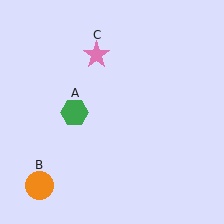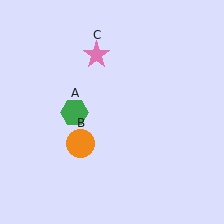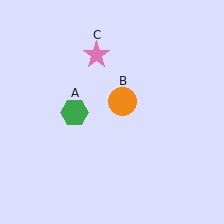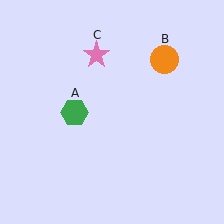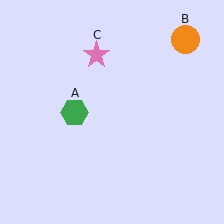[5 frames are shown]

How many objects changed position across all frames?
1 object changed position: orange circle (object B).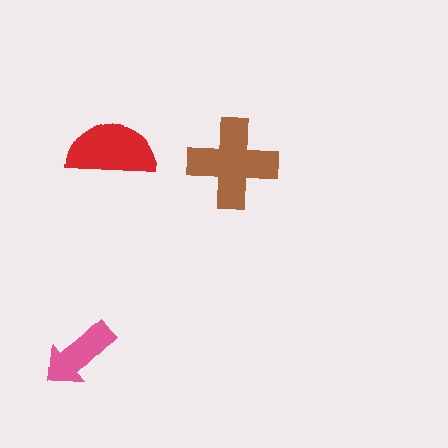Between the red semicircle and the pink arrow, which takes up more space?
The red semicircle.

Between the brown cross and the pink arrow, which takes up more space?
The brown cross.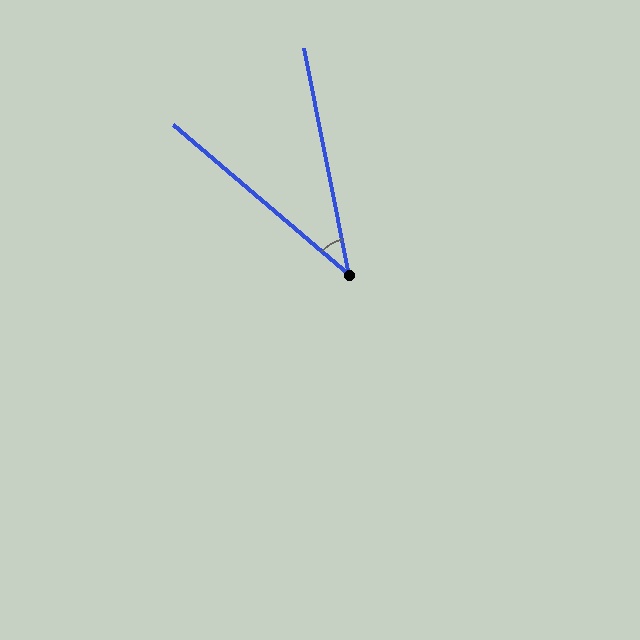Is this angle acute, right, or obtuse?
It is acute.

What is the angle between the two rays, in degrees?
Approximately 38 degrees.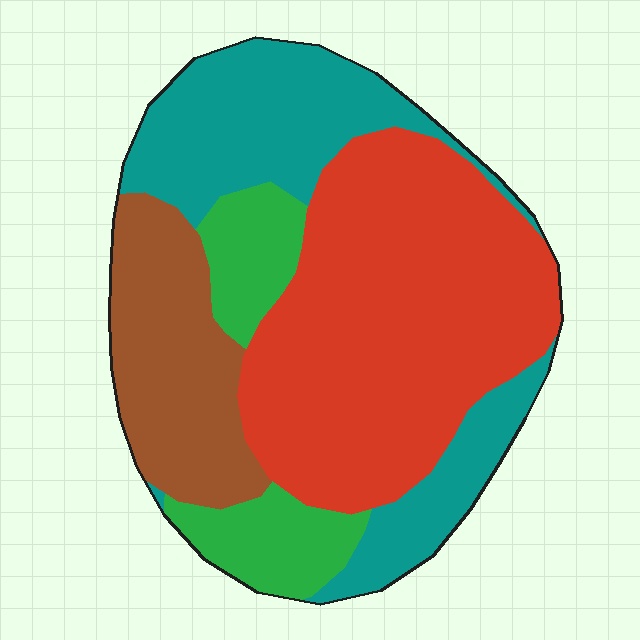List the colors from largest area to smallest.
From largest to smallest: red, teal, brown, green.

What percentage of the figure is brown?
Brown covers around 15% of the figure.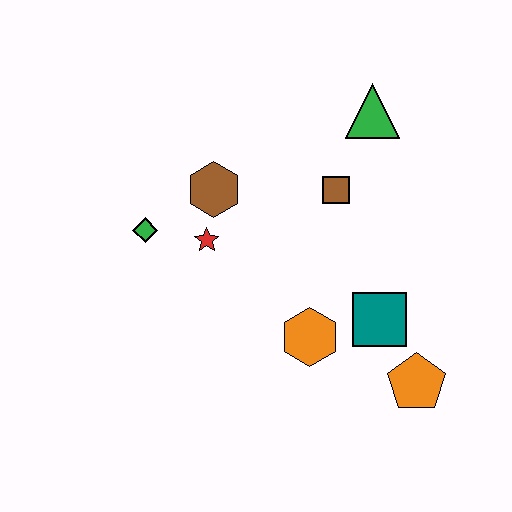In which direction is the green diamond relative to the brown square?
The green diamond is to the left of the brown square.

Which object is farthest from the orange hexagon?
The green triangle is farthest from the orange hexagon.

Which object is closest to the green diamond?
The red star is closest to the green diamond.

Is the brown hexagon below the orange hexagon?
No